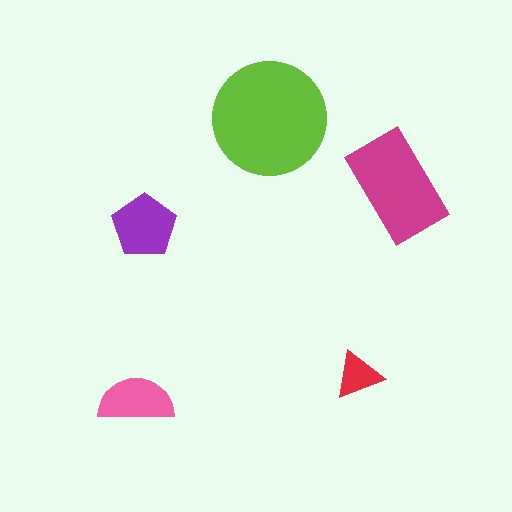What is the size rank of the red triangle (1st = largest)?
5th.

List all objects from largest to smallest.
The lime circle, the magenta rectangle, the purple pentagon, the pink semicircle, the red triangle.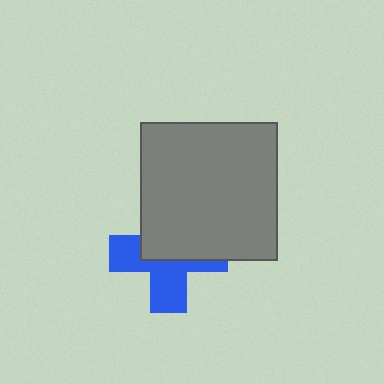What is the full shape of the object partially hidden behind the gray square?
The partially hidden object is a blue cross.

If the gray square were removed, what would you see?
You would see the complete blue cross.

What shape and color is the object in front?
The object in front is a gray square.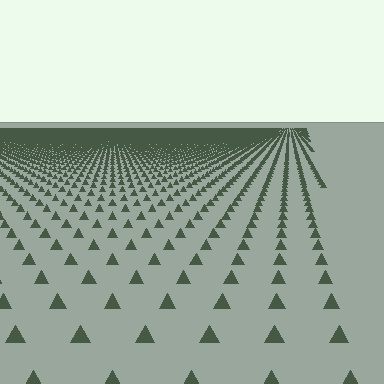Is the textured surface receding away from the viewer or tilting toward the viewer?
The surface is receding away from the viewer. Texture elements get smaller and denser toward the top.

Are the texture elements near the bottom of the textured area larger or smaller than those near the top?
Larger. Near the bottom, elements are closer to the viewer and appear at a bigger on-screen size.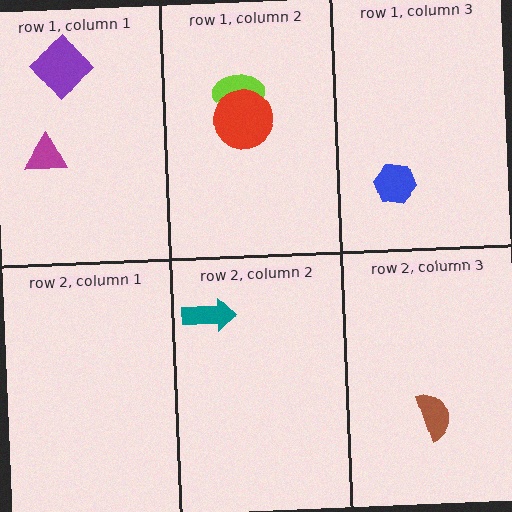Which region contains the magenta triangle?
The row 1, column 1 region.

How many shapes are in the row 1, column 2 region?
2.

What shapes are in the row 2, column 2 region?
The teal arrow.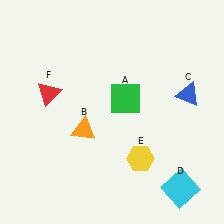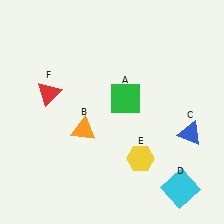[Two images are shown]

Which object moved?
The blue triangle (C) moved down.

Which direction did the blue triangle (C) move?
The blue triangle (C) moved down.